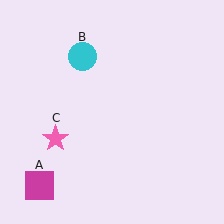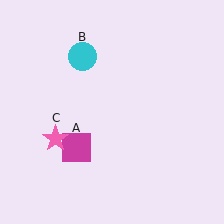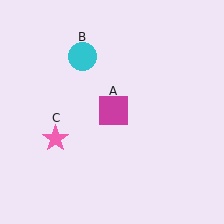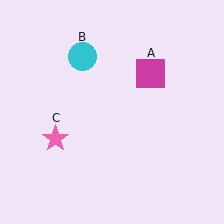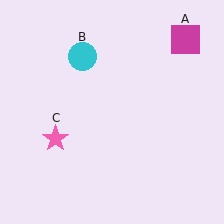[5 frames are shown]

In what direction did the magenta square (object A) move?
The magenta square (object A) moved up and to the right.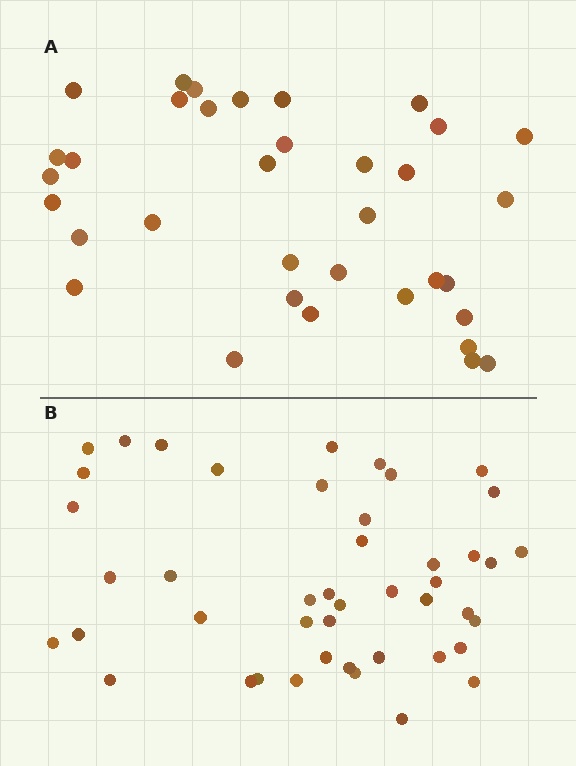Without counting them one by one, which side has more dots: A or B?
Region B (the bottom region) has more dots.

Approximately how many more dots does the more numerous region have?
Region B has roughly 10 or so more dots than region A.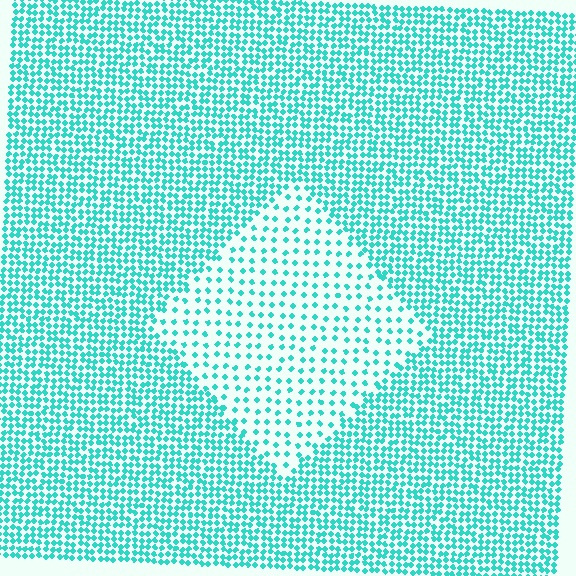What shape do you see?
I see a diamond.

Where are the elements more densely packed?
The elements are more densely packed outside the diamond boundary.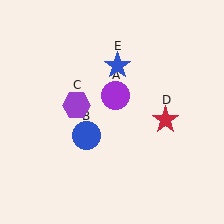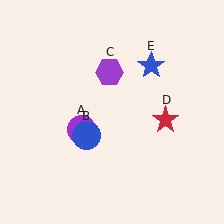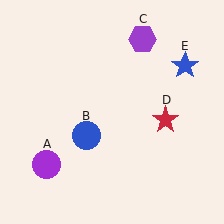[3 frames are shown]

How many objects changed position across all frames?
3 objects changed position: purple circle (object A), purple hexagon (object C), blue star (object E).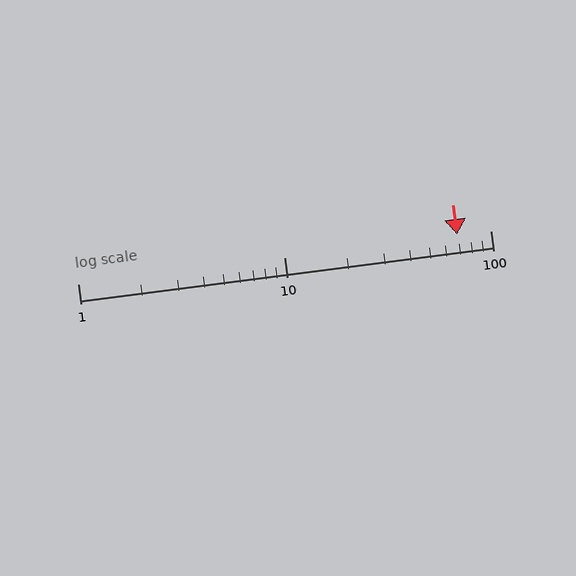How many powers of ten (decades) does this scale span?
The scale spans 2 decades, from 1 to 100.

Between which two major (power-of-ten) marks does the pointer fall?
The pointer is between 10 and 100.